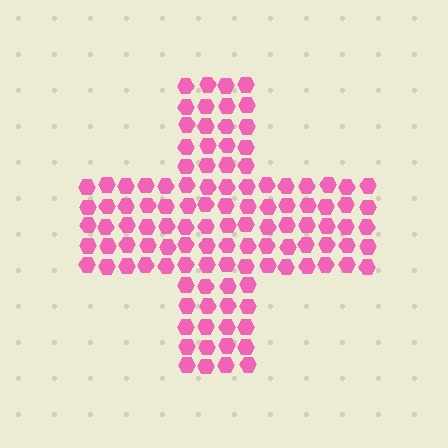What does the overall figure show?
The overall figure shows a cross.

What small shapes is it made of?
It is made of small hexagons.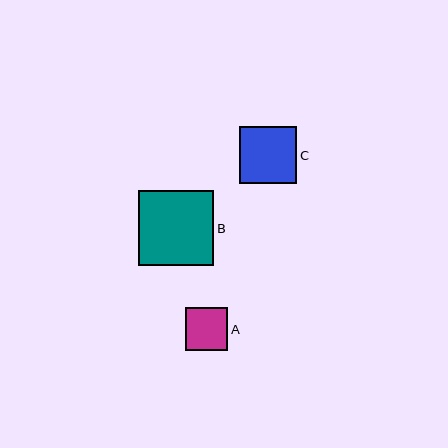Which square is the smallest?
Square A is the smallest with a size of approximately 43 pixels.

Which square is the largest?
Square B is the largest with a size of approximately 75 pixels.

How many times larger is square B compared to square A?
Square B is approximately 1.8 times the size of square A.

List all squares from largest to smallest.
From largest to smallest: B, C, A.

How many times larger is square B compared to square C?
Square B is approximately 1.3 times the size of square C.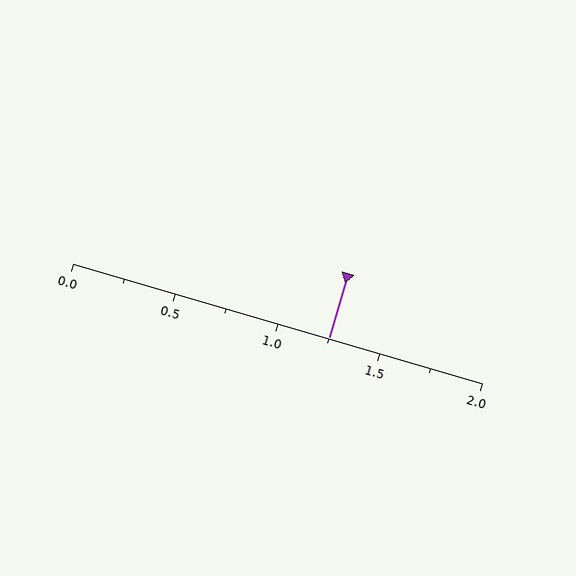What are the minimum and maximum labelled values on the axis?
The axis runs from 0.0 to 2.0.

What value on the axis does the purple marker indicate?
The marker indicates approximately 1.25.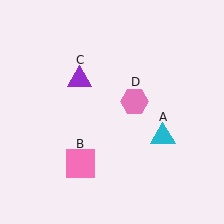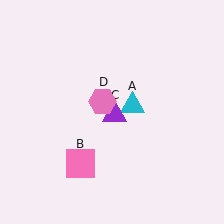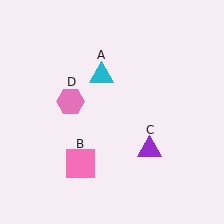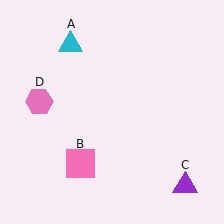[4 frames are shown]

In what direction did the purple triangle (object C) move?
The purple triangle (object C) moved down and to the right.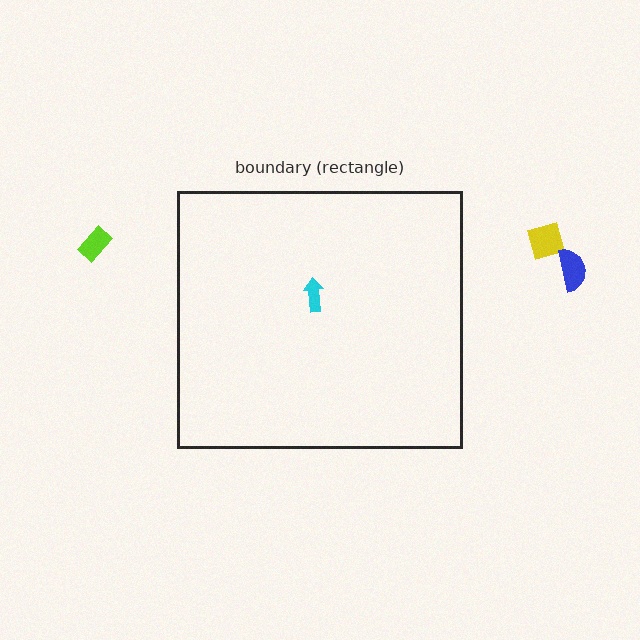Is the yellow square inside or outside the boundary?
Outside.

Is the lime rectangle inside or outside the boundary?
Outside.